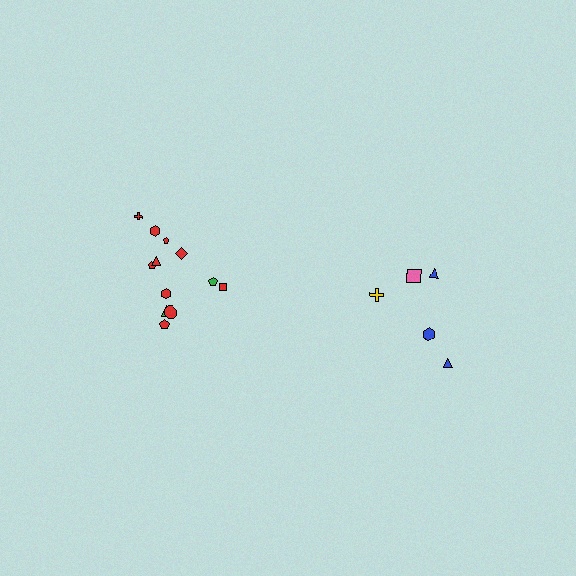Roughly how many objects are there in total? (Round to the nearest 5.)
Roughly 15 objects in total.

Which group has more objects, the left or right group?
The left group.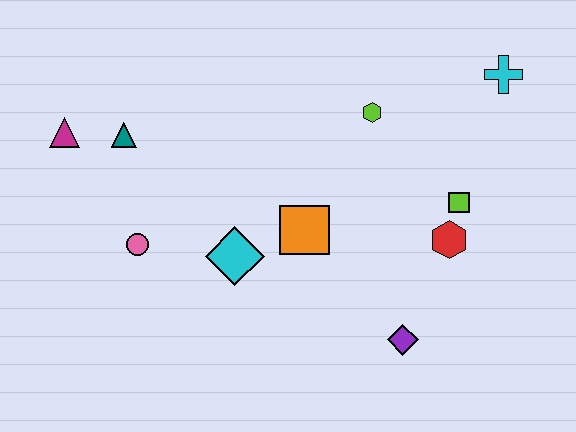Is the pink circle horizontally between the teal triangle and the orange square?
Yes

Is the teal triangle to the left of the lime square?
Yes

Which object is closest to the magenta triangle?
The teal triangle is closest to the magenta triangle.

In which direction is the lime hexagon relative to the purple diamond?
The lime hexagon is above the purple diamond.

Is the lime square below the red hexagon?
No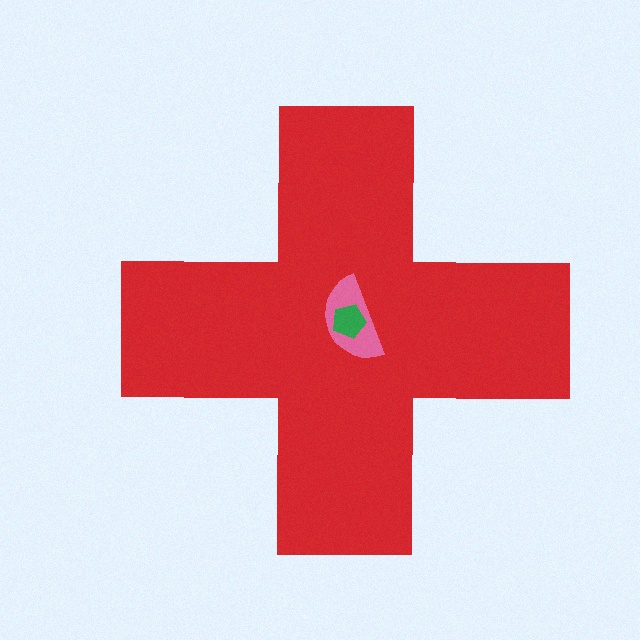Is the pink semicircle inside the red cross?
Yes.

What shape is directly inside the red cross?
The pink semicircle.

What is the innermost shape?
The green pentagon.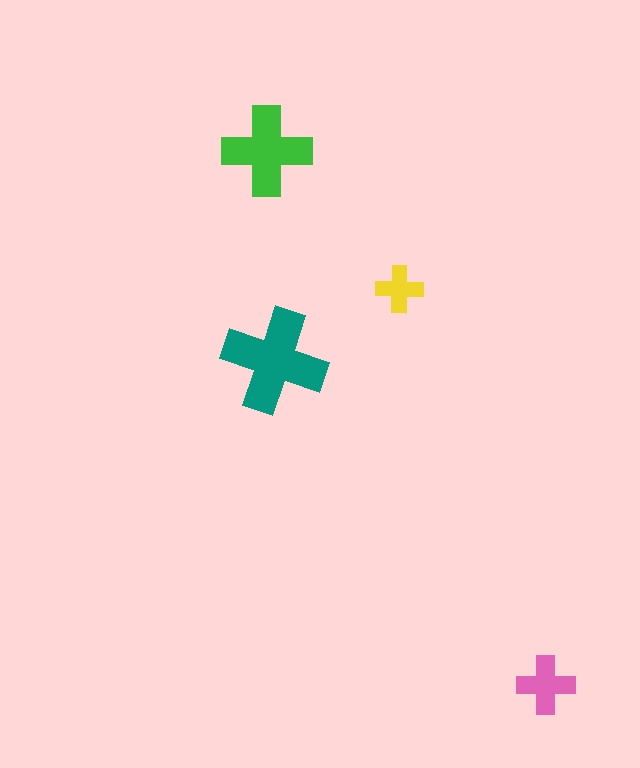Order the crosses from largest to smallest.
the teal one, the green one, the pink one, the yellow one.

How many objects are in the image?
There are 4 objects in the image.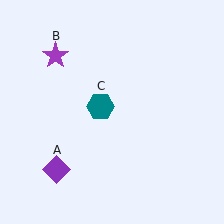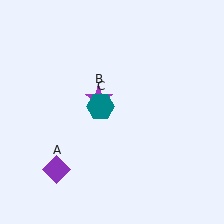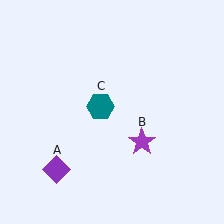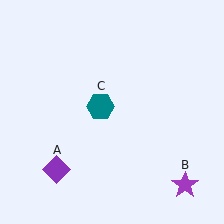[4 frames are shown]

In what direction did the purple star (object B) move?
The purple star (object B) moved down and to the right.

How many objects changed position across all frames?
1 object changed position: purple star (object B).